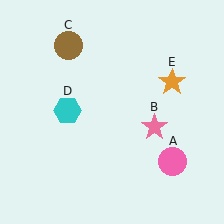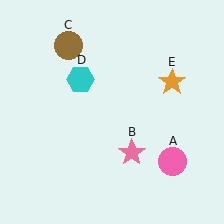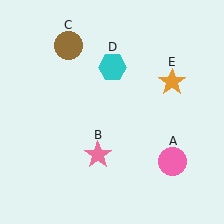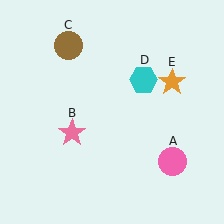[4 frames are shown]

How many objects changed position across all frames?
2 objects changed position: pink star (object B), cyan hexagon (object D).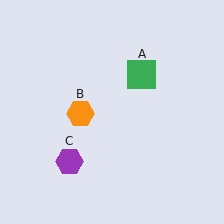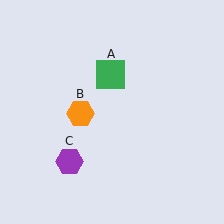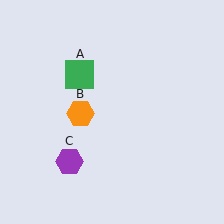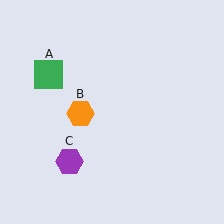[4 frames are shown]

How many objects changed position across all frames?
1 object changed position: green square (object A).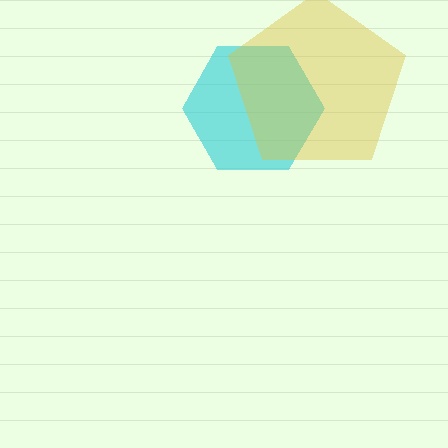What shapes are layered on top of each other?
The layered shapes are: a cyan hexagon, a yellow pentagon.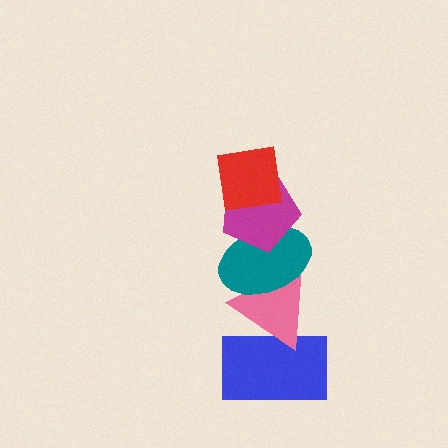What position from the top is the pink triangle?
The pink triangle is 4th from the top.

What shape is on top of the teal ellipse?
The magenta pentagon is on top of the teal ellipse.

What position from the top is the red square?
The red square is 1st from the top.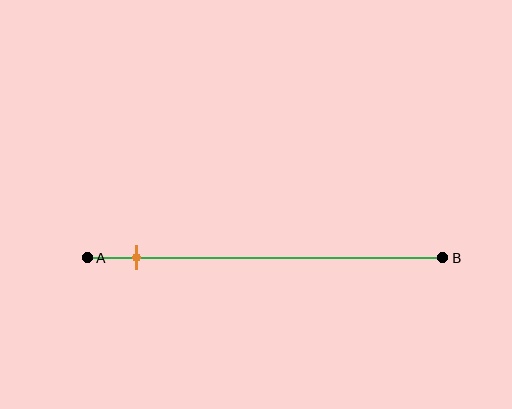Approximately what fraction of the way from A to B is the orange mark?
The orange mark is approximately 15% of the way from A to B.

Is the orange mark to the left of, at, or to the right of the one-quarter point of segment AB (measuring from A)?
The orange mark is to the left of the one-quarter point of segment AB.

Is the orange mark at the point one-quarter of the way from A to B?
No, the mark is at about 15% from A, not at the 25% one-quarter point.